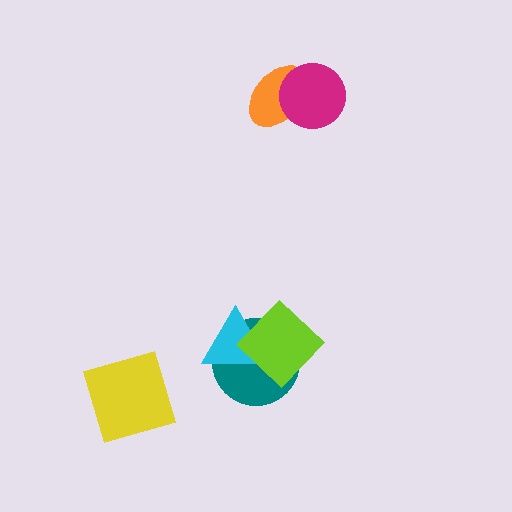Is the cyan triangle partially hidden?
Yes, it is partially covered by another shape.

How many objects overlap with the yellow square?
0 objects overlap with the yellow square.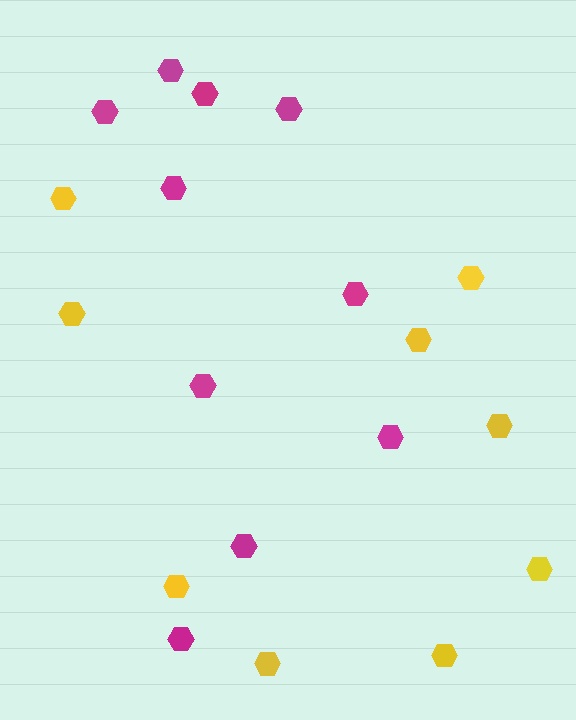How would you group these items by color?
There are 2 groups: one group of magenta hexagons (10) and one group of yellow hexagons (9).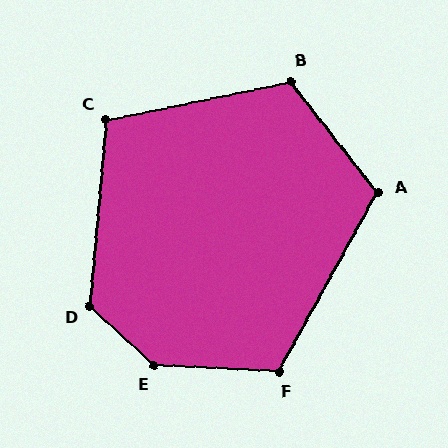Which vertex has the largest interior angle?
E, at approximately 141 degrees.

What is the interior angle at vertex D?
Approximately 128 degrees (obtuse).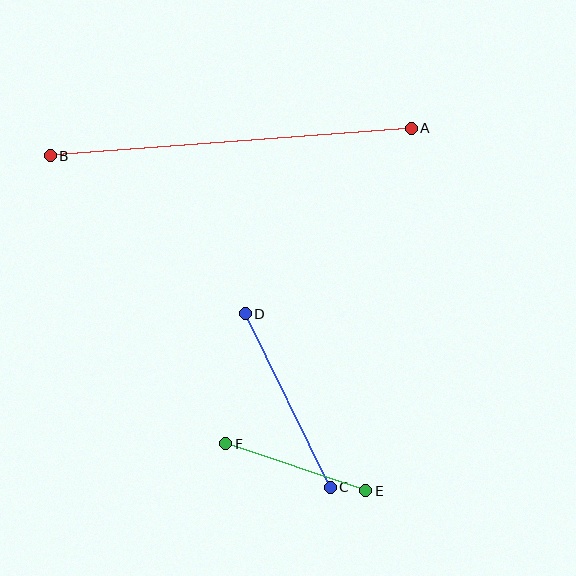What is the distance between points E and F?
The distance is approximately 148 pixels.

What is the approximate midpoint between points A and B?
The midpoint is at approximately (231, 142) pixels.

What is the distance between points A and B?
The distance is approximately 362 pixels.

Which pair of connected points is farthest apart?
Points A and B are farthest apart.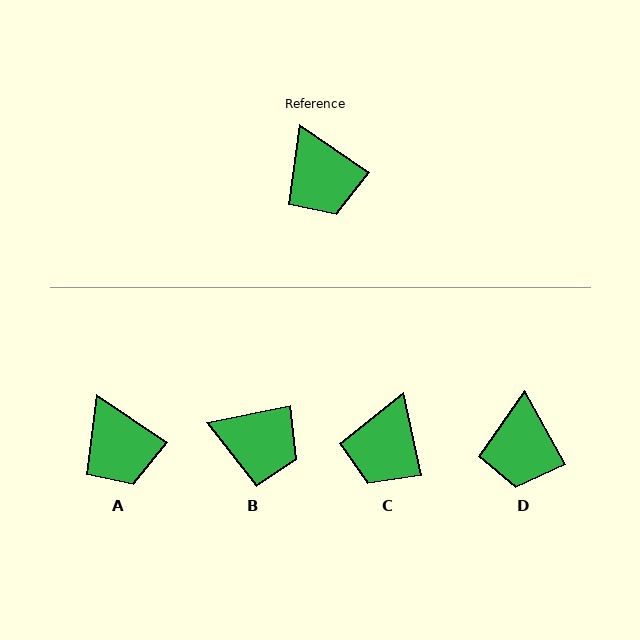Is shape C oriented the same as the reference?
No, it is off by about 44 degrees.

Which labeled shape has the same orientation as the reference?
A.